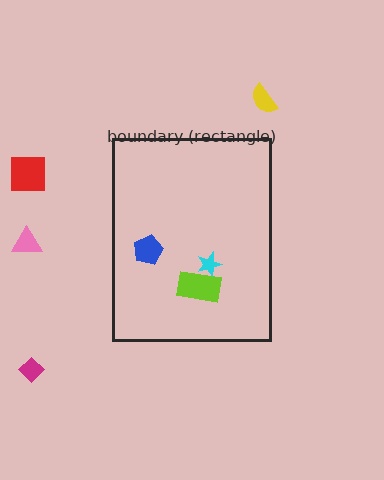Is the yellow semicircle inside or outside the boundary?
Outside.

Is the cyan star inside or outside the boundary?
Inside.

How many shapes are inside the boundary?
3 inside, 4 outside.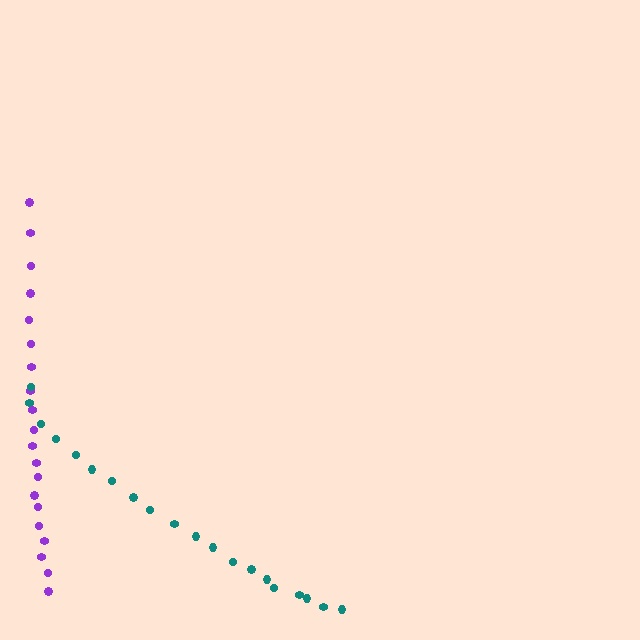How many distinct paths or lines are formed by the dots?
There are 2 distinct paths.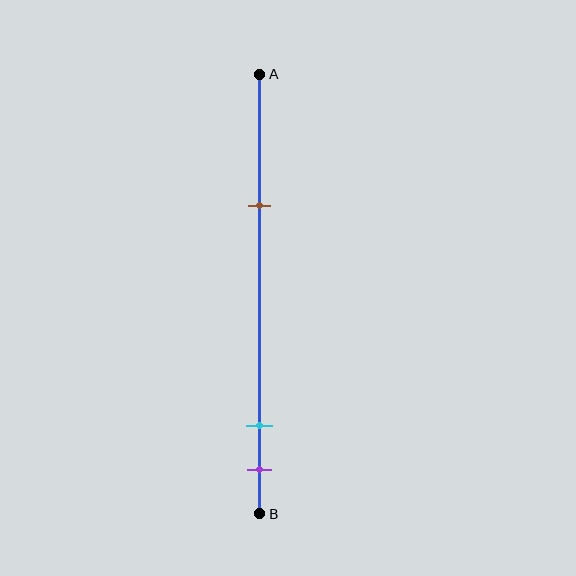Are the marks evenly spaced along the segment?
No, the marks are not evenly spaced.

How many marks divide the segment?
There are 3 marks dividing the segment.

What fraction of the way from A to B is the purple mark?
The purple mark is approximately 90% (0.9) of the way from A to B.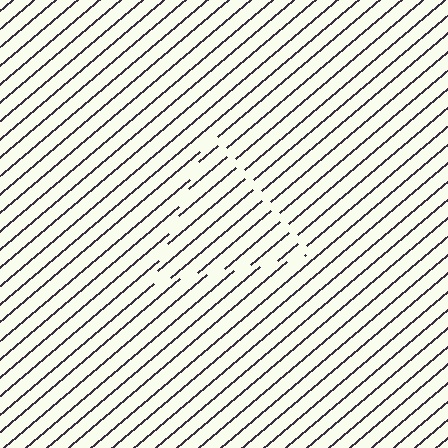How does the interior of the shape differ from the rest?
The interior of the shape contains the same grating, shifted by half a period — the contour is defined by the phase discontinuity where line-ends from the inner and outer gratings abut.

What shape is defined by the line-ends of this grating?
An illusory triangle. The interior of the shape contains the same grating, shifted by half a period — the contour is defined by the phase discontinuity where line-ends from the inner and outer gratings abut.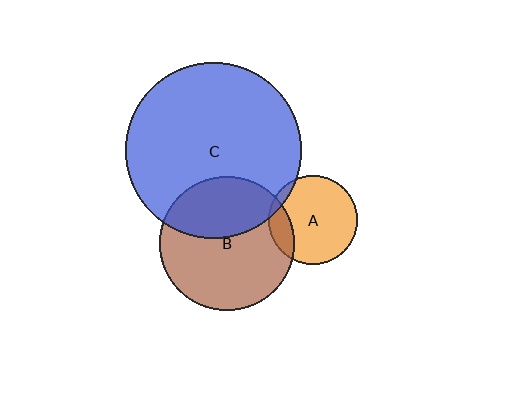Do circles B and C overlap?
Yes.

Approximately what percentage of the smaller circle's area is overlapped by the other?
Approximately 35%.